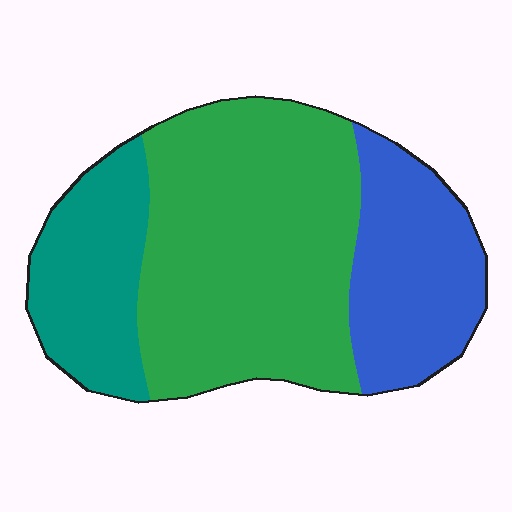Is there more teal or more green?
Green.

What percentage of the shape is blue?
Blue takes up less than a quarter of the shape.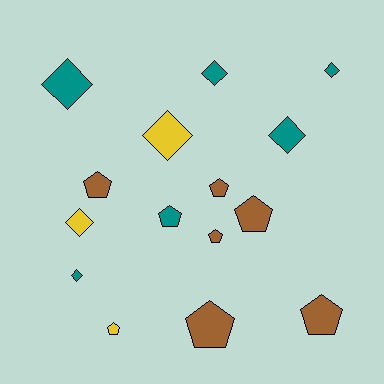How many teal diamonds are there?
There are 5 teal diamonds.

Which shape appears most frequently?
Pentagon, with 8 objects.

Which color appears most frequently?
Teal, with 6 objects.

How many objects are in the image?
There are 15 objects.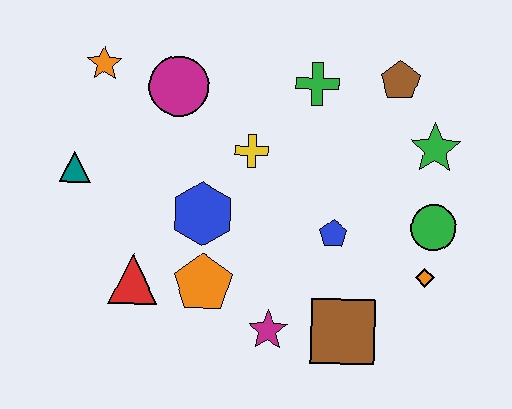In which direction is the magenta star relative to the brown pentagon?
The magenta star is below the brown pentagon.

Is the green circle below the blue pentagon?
No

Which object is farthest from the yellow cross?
The orange diamond is farthest from the yellow cross.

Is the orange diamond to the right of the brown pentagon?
Yes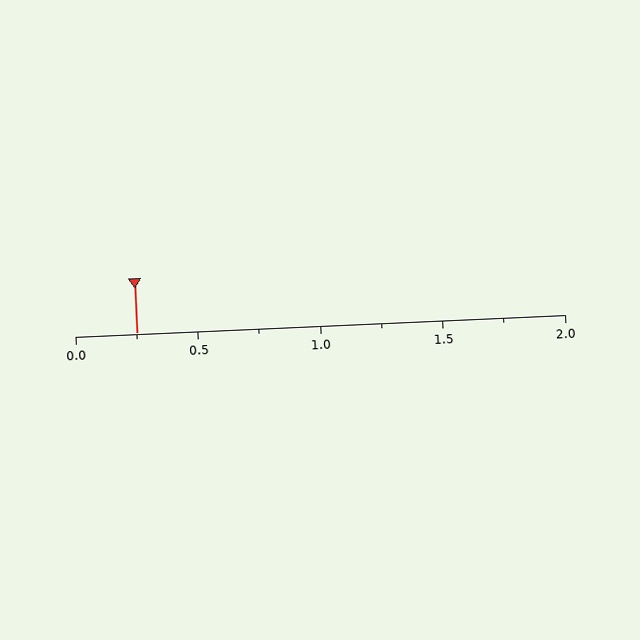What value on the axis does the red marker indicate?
The marker indicates approximately 0.25.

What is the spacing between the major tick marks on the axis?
The major ticks are spaced 0.5 apart.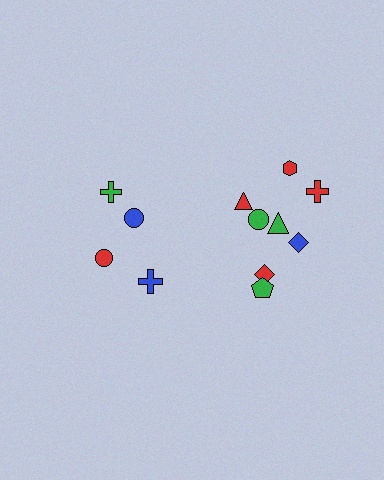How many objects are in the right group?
There are 8 objects.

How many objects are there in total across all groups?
There are 12 objects.